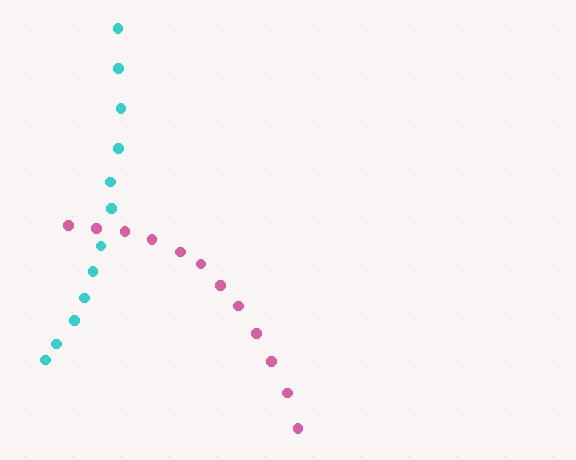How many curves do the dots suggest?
There are 2 distinct paths.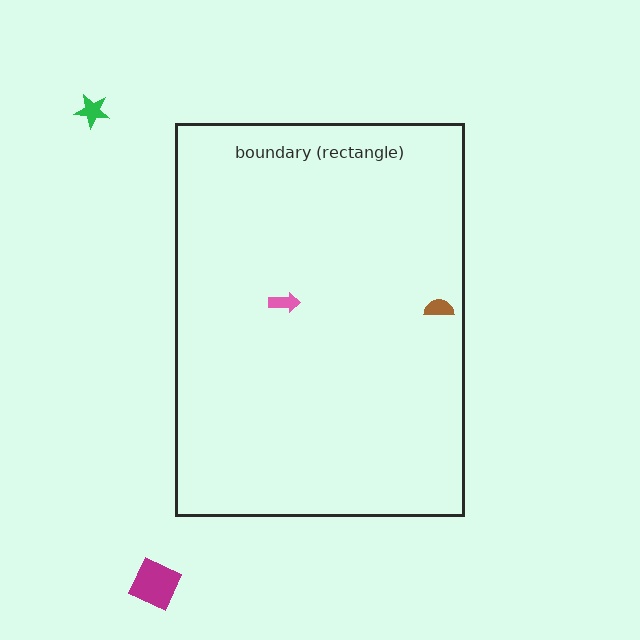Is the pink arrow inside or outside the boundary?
Inside.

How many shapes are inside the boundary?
2 inside, 2 outside.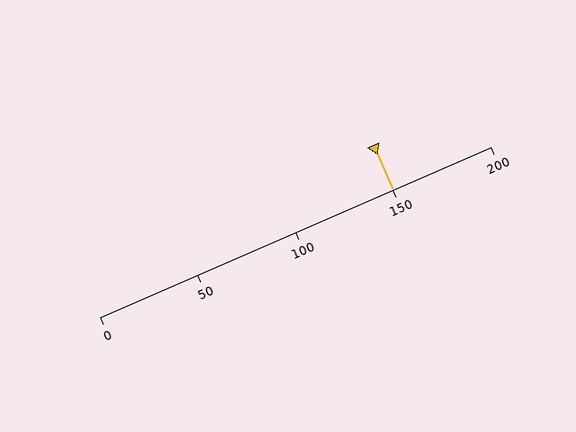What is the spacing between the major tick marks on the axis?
The major ticks are spaced 50 apart.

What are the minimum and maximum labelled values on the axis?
The axis runs from 0 to 200.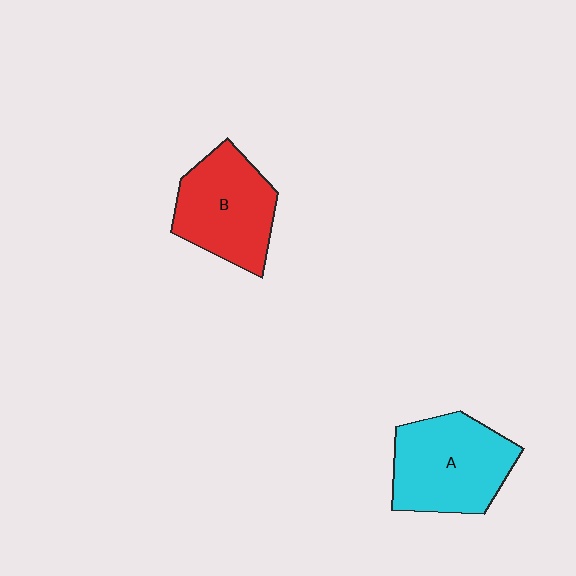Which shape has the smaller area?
Shape B (red).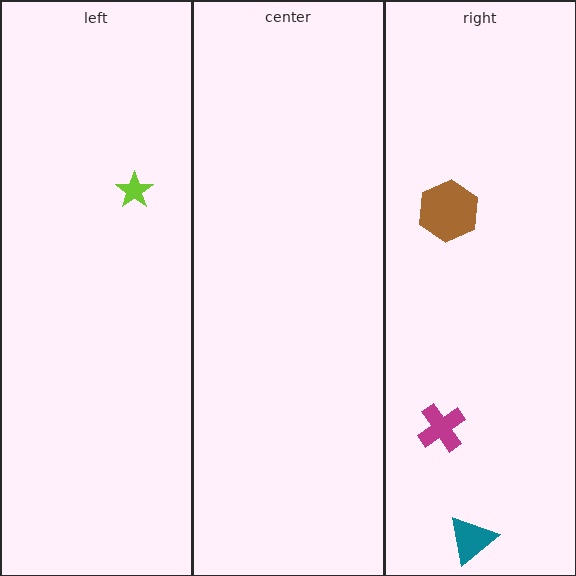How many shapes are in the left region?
1.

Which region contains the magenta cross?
The right region.